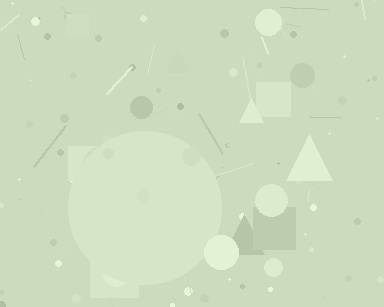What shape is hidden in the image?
A circle is hidden in the image.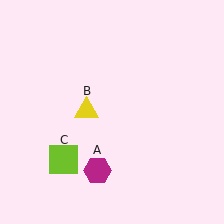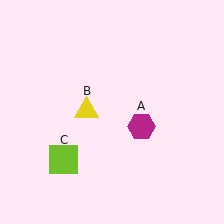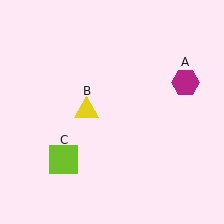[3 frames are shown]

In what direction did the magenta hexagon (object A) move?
The magenta hexagon (object A) moved up and to the right.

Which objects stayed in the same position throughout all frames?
Yellow triangle (object B) and lime square (object C) remained stationary.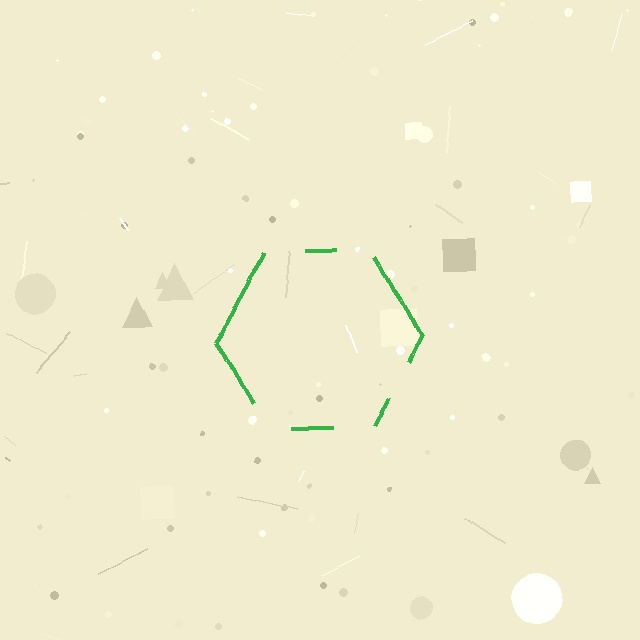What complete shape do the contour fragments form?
The contour fragments form a hexagon.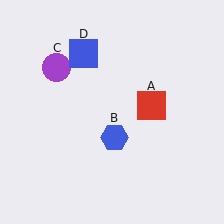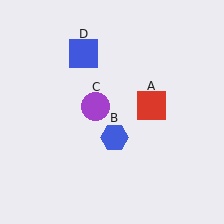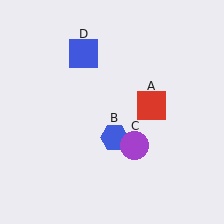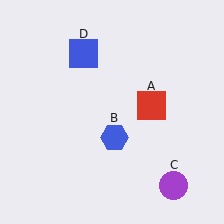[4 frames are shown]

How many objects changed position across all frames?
1 object changed position: purple circle (object C).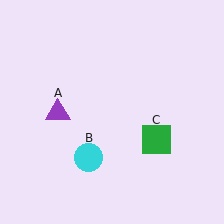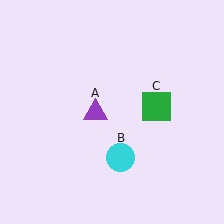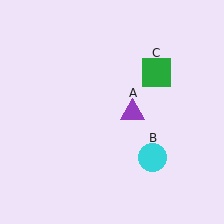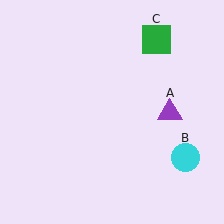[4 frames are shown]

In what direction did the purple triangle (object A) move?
The purple triangle (object A) moved right.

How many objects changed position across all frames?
3 objects changed position: purple triangle (object A), cyan circle (object B), green square (object C).